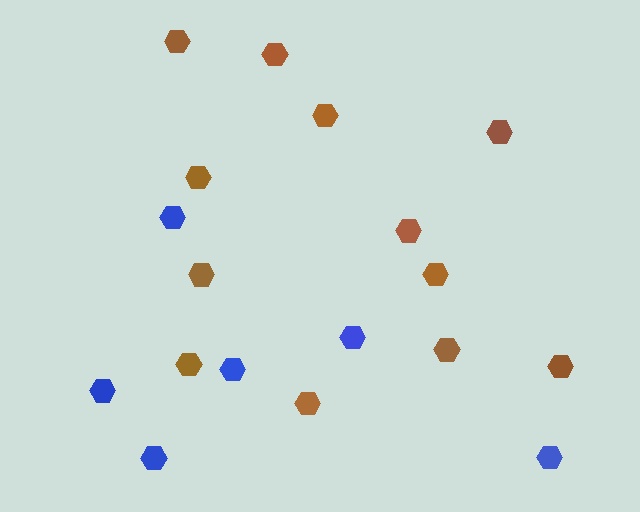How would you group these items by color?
There are 2 groups: one group of brown hexagons (12) and one group of blue hexagons (6).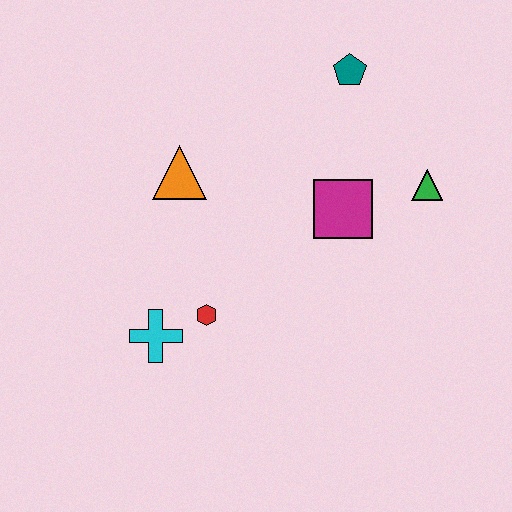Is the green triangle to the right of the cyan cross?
Yes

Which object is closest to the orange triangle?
The red hexagon is closest to the orange triangle.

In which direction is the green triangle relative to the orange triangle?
The green triangle is to the right of the orange triangle.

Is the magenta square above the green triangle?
No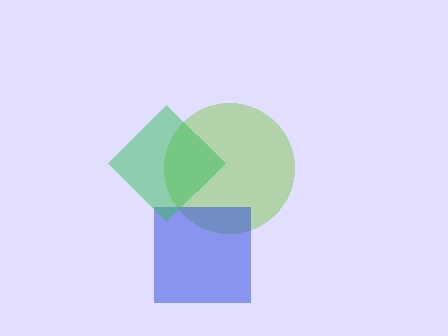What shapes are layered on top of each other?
The layered shapes are: a lime circle, a blue square, a green diamond.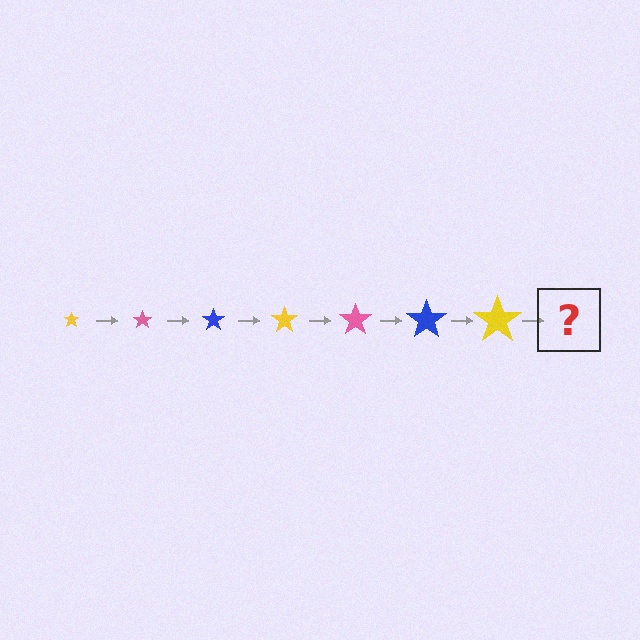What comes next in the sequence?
The next element should be a pink star, larger than the previous one.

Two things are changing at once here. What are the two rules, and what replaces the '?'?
The two rules are that the star grows larger each step and the color cycles through yellow, pink, and blue. The '?' should be a pink star, larger than the previous one.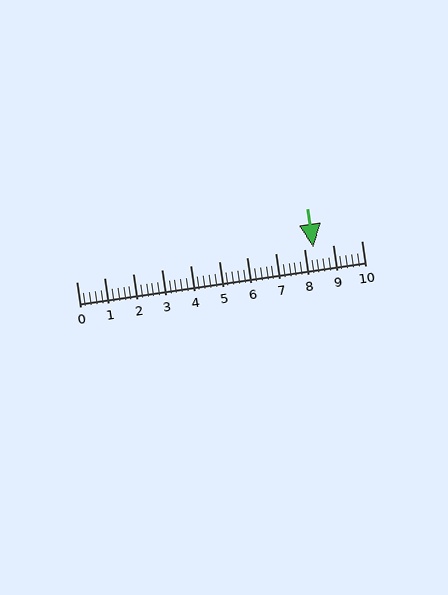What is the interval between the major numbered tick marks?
The major tick marks are spaced 1 units apart.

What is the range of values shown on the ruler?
The ruler shows values from 0 to 10.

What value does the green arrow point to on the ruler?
The green arrow points to approximately 8.3.